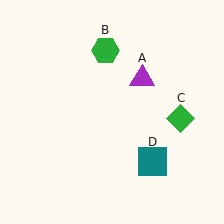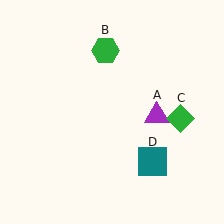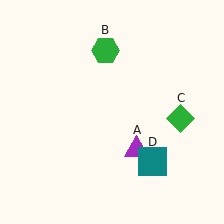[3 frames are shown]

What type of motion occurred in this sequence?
The purple triangle (object A) rotated clockwise around the center of the scene.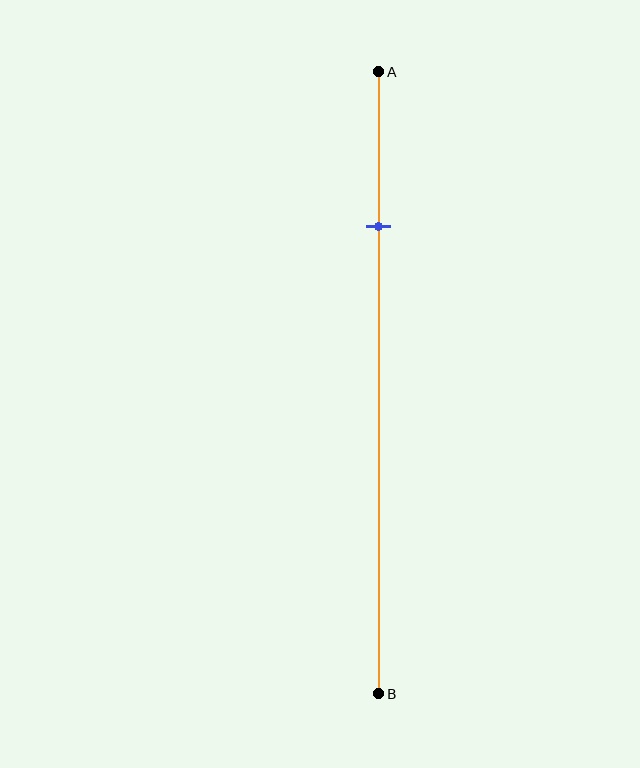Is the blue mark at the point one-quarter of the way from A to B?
Yes, the mark is approximately at the one-quarter point.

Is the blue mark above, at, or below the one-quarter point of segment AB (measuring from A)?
The blue mark is approximately at the one-quarter point of segment AB.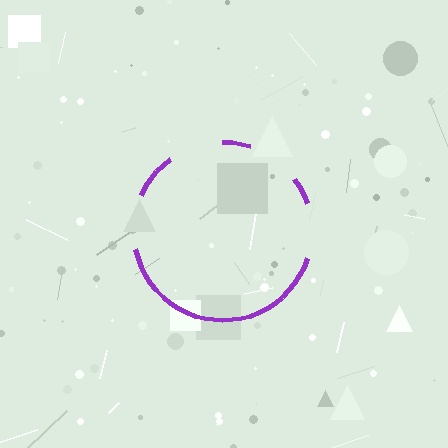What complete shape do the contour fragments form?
The contour fragments form a circle.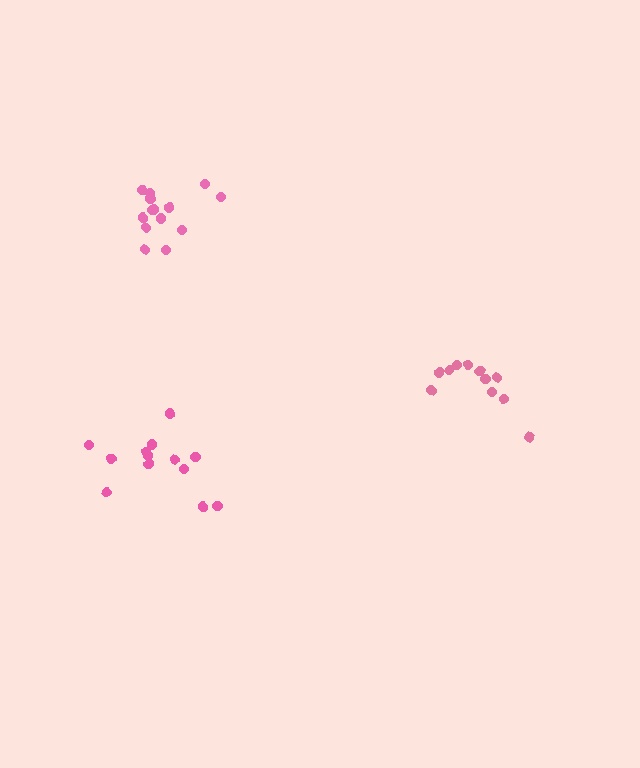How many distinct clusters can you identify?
There are 3 distinct clusters.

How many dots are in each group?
Group 1: 14 dots, Group 2: 11 dots, Group 3: 13 dots (38 total).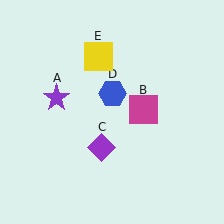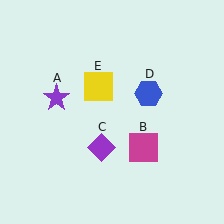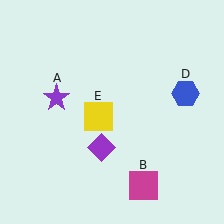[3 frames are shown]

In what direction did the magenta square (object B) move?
The magenta square (object B) moved down.